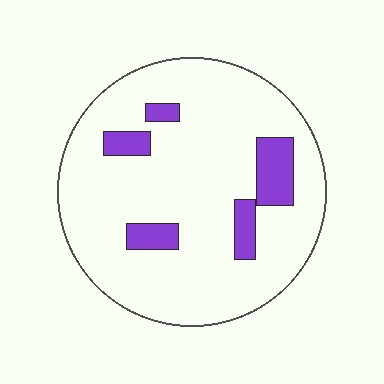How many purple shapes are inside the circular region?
5.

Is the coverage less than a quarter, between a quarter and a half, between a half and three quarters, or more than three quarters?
Less than a quarter.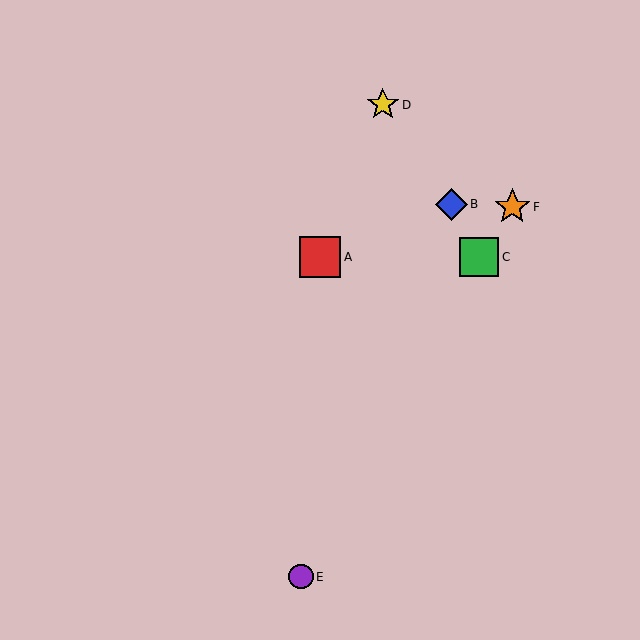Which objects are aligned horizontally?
Objects A, C are aligned horizontally.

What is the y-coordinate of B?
Object B is at y≈204.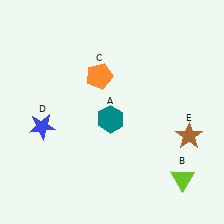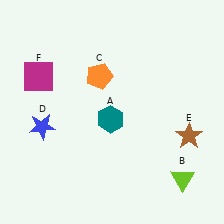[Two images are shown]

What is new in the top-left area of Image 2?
A magenta square (F) was added in the top-left area of Image 2.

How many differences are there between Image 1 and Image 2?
There is 1 difference between the two images.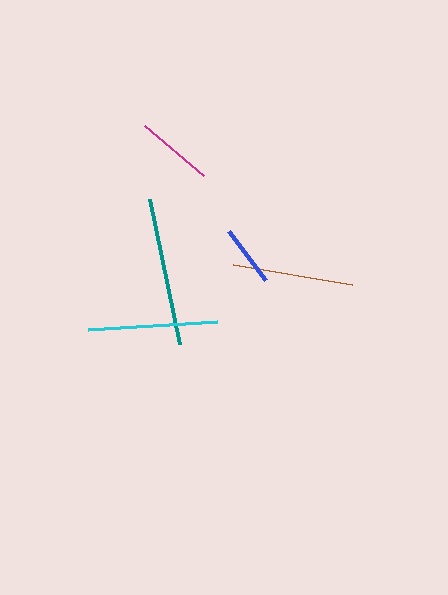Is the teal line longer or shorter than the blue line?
The teal line is longer than the blue line.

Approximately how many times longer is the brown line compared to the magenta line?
The brown line is approximately 1.6 times the length of the magenta line.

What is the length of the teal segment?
The teal segment is approximately 149 pixels long.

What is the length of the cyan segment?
The cyan segment is approximately 129 pixels long.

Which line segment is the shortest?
The blue line is the shortest at approximately 62 pixels.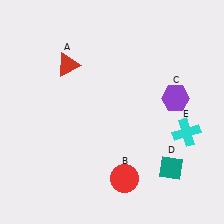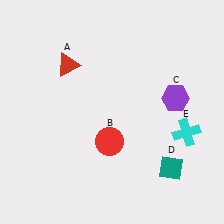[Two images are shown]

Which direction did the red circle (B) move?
The red circle (B) moved up.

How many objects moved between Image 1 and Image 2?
1 object moved between the two images.